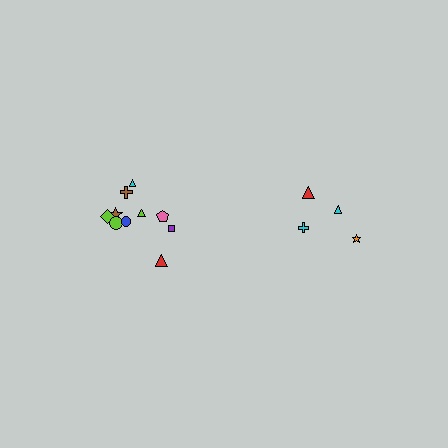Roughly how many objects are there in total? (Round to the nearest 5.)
Roughly 15 objects in total.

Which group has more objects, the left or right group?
The left group.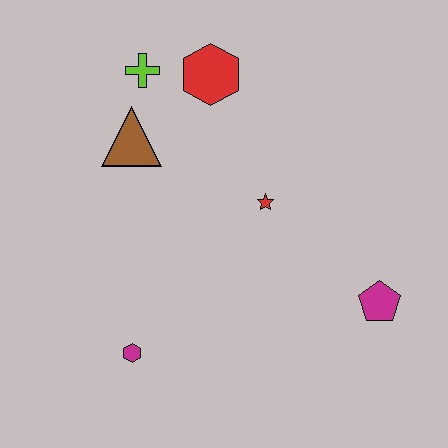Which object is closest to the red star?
The red hexagon is closest to the red star.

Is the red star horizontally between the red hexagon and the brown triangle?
No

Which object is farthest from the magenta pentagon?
The lime cross is farthest from the magenta pentagon.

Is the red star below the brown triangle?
Yes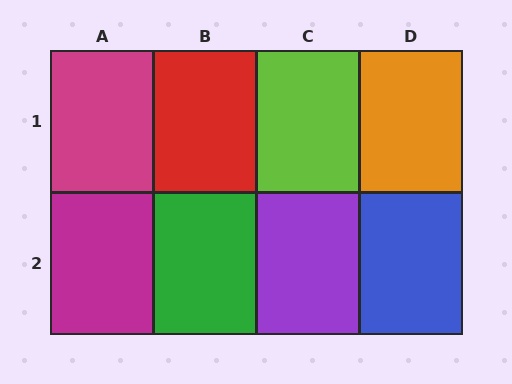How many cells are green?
1 cell is green.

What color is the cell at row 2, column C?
Purple.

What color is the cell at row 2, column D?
Blue.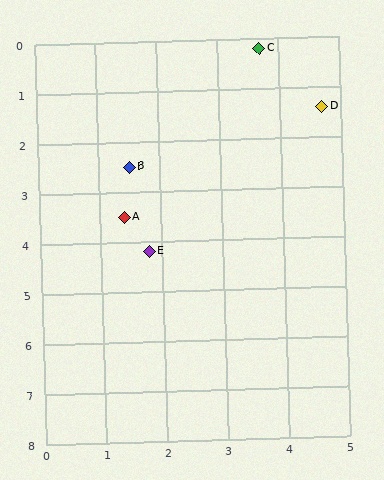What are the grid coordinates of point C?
Point C is at approximately (3.7, 0.2).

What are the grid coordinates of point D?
Point D is at approximately (4.7, 1.4).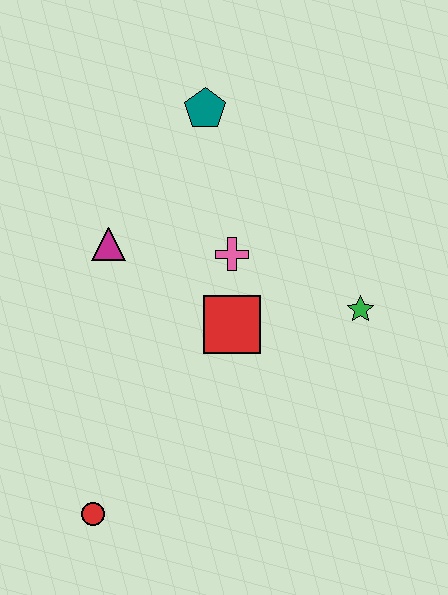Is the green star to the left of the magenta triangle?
No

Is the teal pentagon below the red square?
No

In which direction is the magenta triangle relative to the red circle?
The magenta triangle is above the red circle.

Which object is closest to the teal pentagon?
The pink cross is closest to the teal pentagon.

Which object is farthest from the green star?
The red circle is farthest from the green star.